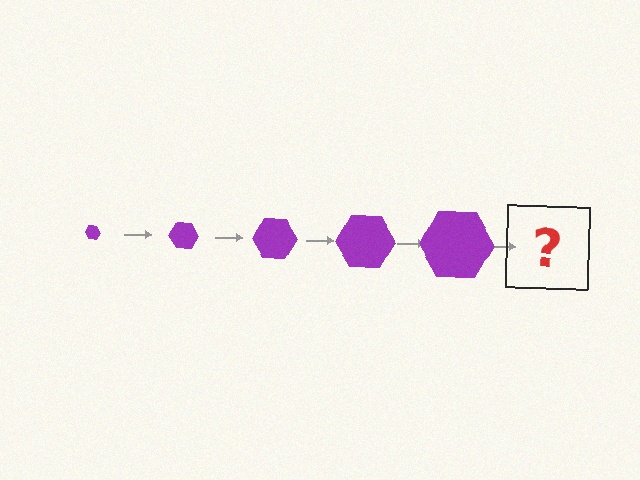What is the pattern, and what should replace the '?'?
The pattern is that the hexagon gets progressively larger each step. The '?' should be a purple hexagon, larger than the previous one.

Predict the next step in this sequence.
The next step is a purple hexagon, larger than the previous one.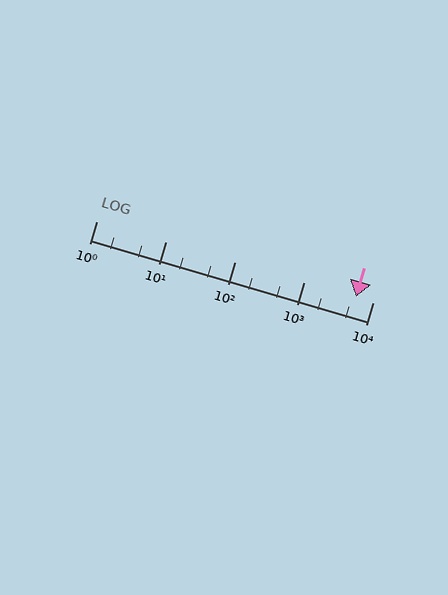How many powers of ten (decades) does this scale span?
The scale spans 4 decades, from 1 to 10000.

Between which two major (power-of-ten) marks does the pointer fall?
The pointer is between 1000 and 10000.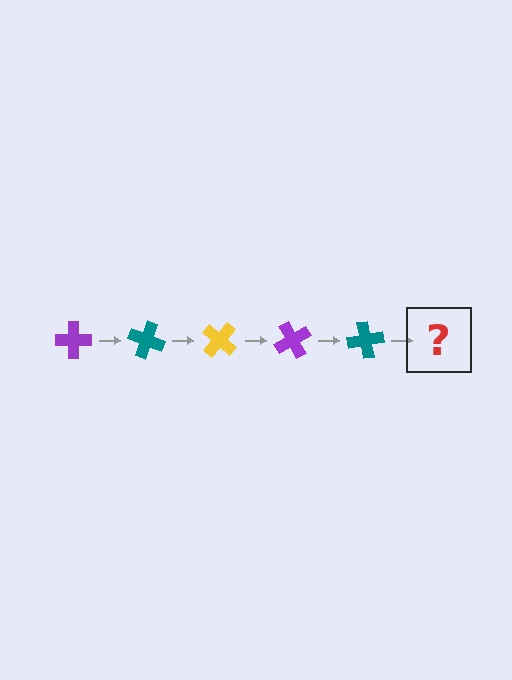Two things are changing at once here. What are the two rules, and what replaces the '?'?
The two rules are that it rotates 20 degrees each step and the color cycles through purple, teal, and yellow. The '?' should be a yellow cross, rotated 100 degrees from the start.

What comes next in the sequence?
The next element should be a yellow cross, rotated 100 degrees from the start.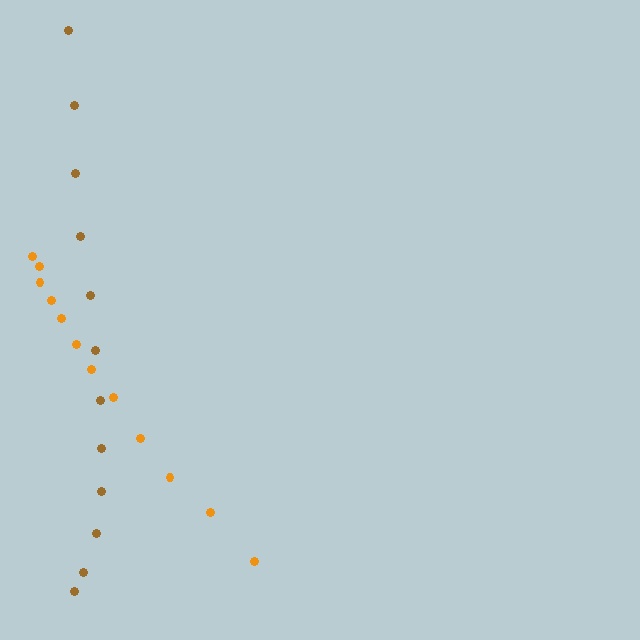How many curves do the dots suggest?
There are 2 distinct paths.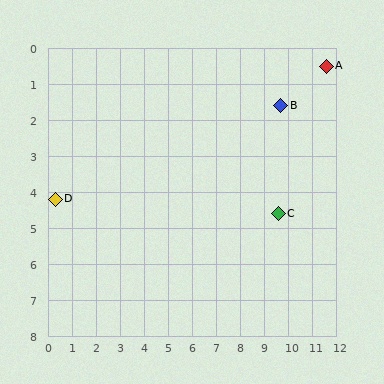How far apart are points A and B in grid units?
Points A and B are about 2.2 grid units apart.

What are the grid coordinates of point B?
Point B is at approximately (9.7, 1.6).